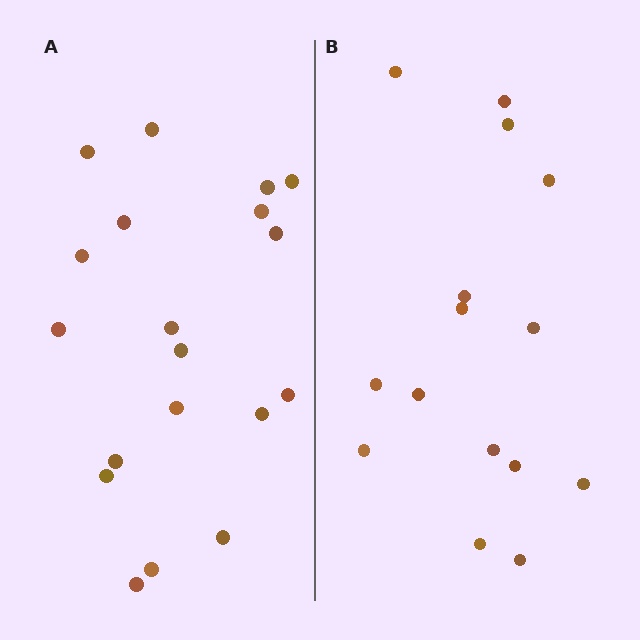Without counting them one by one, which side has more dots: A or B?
Region A (the left region) has more dots.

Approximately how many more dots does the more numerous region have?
Region A has about 4 more dots than region B.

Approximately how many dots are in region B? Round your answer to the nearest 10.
About 20 dots. (The exact count is 15, which rounds to 20.)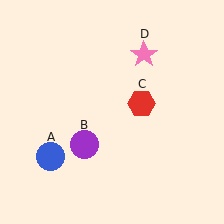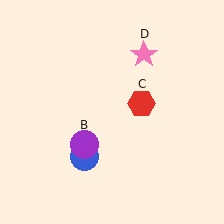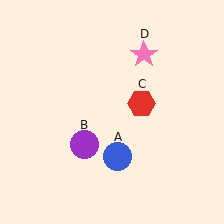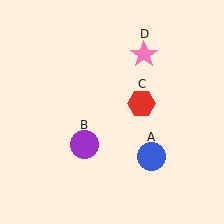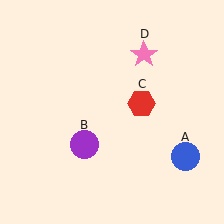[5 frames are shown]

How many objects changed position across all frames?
1 object changed position: blue circle (object A).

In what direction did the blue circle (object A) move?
The blue circle (object A) moved right.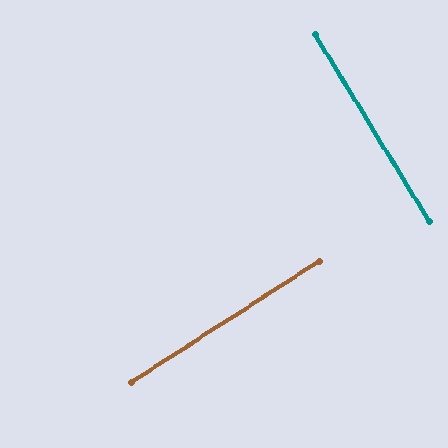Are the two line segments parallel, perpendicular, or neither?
Perpendicular — they meet at approximately 89°.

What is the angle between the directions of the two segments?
Approximately 89 degrees.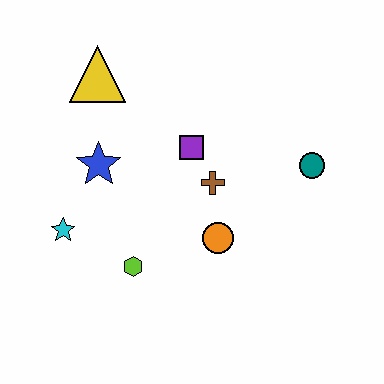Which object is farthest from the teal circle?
The cyan star is farthest from the teal circle.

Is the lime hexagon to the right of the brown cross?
No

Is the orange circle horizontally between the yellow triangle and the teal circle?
Yes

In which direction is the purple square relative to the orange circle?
The purple square is above the orange circle.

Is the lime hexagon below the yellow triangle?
Yes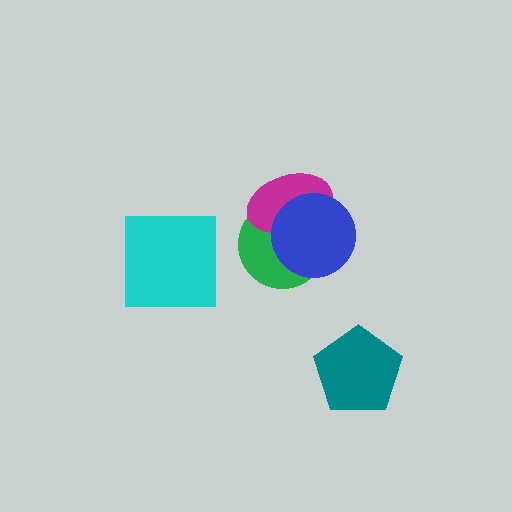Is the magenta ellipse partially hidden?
Yes, it is partially covered by another shape.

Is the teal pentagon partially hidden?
No, no other shape covers it.